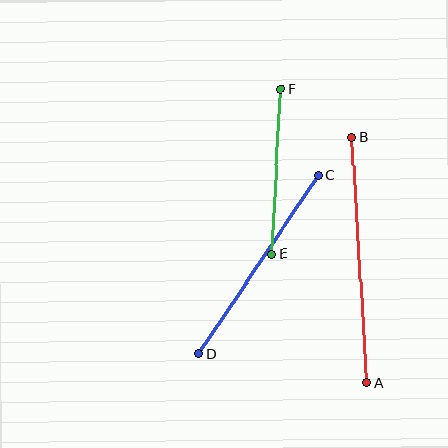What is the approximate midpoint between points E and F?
The midpoint is at approximately (276, 172) pixels.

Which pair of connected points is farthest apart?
Points A and B are farthest apart.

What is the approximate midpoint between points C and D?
The midpoint is at approximately (258, 265) pixels.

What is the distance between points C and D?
The distance is approximately 214 pixels.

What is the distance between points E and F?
The distance is approximately 164 pixels.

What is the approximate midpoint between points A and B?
The midpoint is at approximately (360, 260) pixels.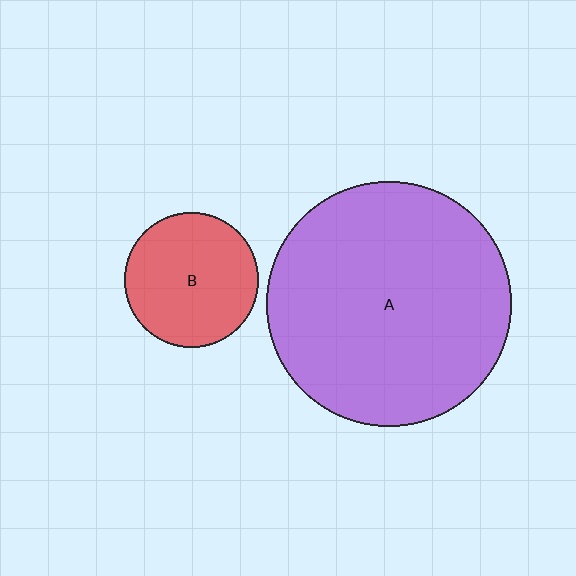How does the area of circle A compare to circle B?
Approximately 3.3 times.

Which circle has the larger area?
Circle A (purple).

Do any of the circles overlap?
No, none of the circles overlap.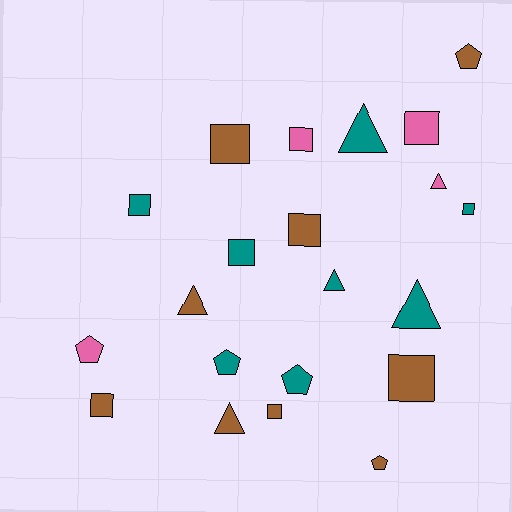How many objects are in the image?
There are 21 objects.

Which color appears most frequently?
Brown, with 9 objects.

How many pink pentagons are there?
There is 1 pink pentagon.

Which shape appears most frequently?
Square, with 10 objects.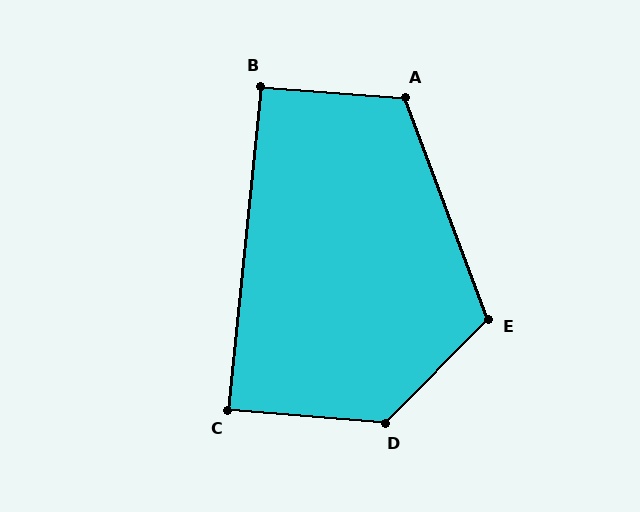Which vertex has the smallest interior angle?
C, at approximately 89 degrees.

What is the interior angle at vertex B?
Approximately 91 degrees (approximately right).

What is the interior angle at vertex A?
Approximately 115 degrees (obtuse).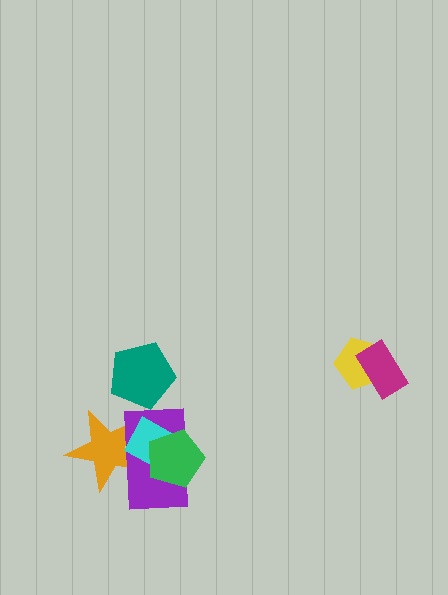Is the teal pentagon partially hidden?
No, no other shape covers it.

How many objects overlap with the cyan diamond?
3 objects overlap with the cyan diamond.